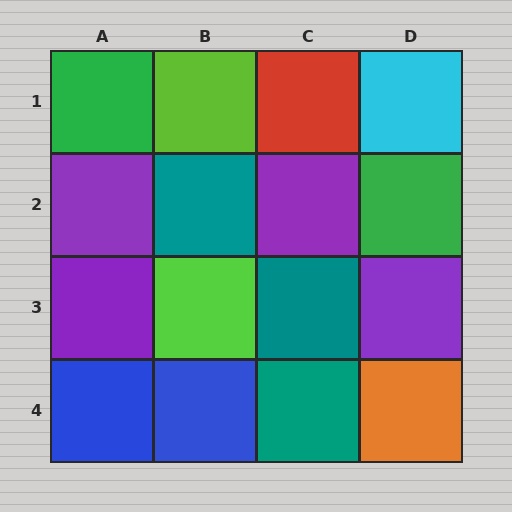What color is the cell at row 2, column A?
Purple.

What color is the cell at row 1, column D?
Cyan.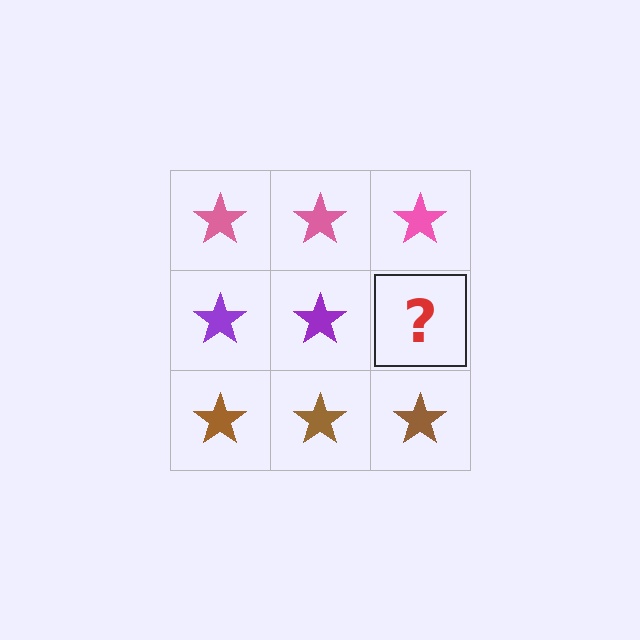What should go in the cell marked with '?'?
The missing cell should contain a purple star.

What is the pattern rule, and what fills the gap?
The rule is that each row has a consistent color. The gap should be filled with a purple star.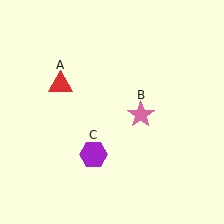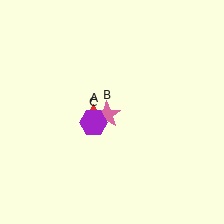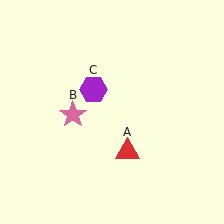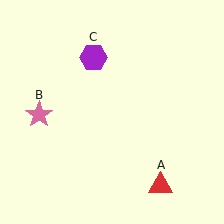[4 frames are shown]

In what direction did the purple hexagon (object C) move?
The purple hexagon (object C) moved up.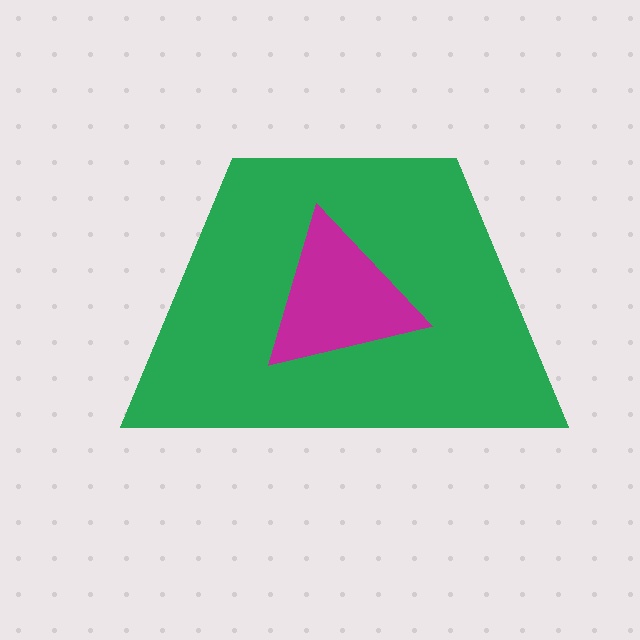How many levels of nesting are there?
2.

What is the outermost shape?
The green trapezoid.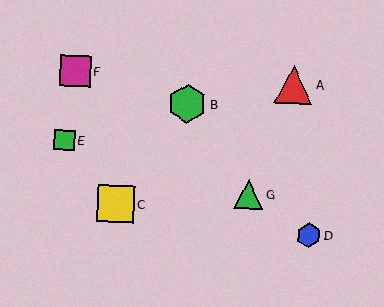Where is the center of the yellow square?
The center of the yellow square is at (116, 204).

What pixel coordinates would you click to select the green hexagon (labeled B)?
Click at (187, 104) to select the green hexagon B.